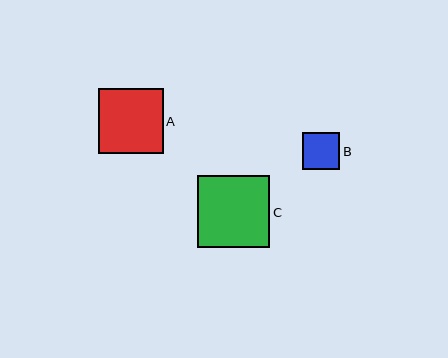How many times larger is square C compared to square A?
Square C is approximately 1.1 times the size of square A.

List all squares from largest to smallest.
From largest to smallest: C, A, B.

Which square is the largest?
Square C is the largest with a size of approximately 72 pixels.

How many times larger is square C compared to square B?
Square C is approximately 2.0 times the size of square B.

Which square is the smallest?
Square B is the smallest with a size of approximately 37 pixels.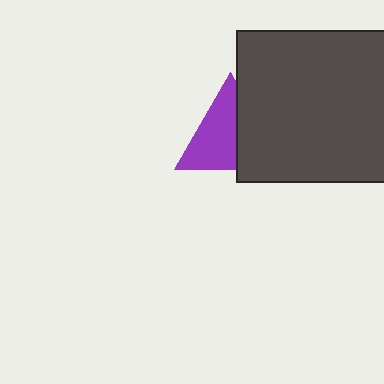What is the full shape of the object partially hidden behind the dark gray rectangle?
The partially hidden object is a purple triangle.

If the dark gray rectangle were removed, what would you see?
You would see the complete purple triangle.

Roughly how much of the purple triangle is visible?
About half of it is visible (roughly 58%).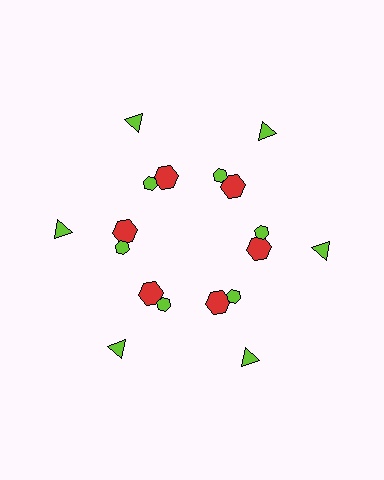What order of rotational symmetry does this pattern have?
This pattern has 6-fold rotational symmetry.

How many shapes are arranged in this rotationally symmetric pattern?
There are 18 shapes, arranged in 6 groups of 3.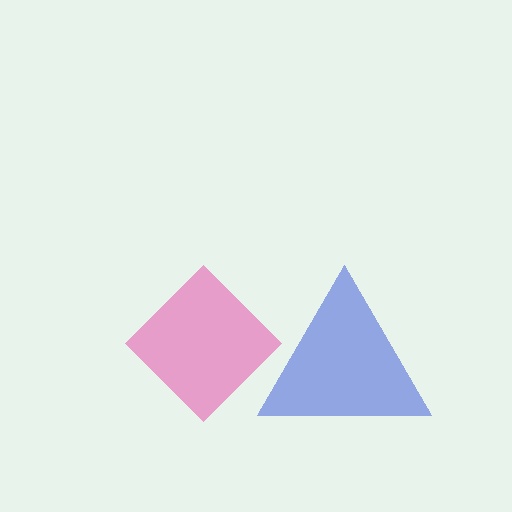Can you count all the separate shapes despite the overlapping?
Yes, there are 2 separate shapes.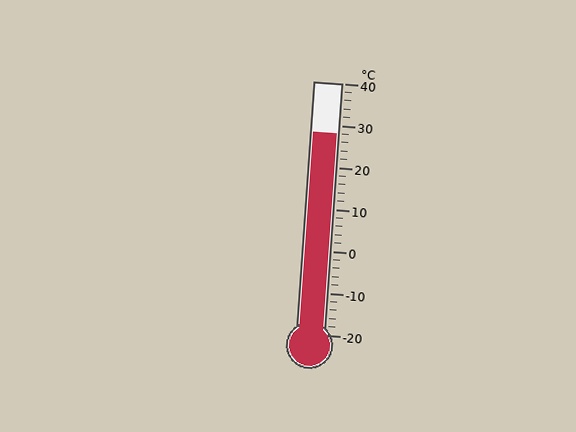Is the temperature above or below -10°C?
The temperature is above -10°C.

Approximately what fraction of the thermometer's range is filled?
The thermometer is filled to approximately 80% of its range.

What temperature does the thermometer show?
The thermometer shows approximately 28°C.